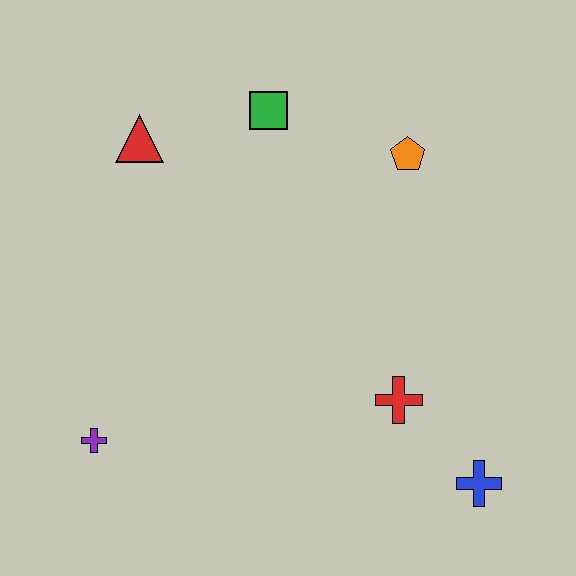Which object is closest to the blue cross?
The red cross is closest to the blue cross.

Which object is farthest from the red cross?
The red triangle is farthest from the red cross.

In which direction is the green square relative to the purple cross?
The green square is above the purple cross.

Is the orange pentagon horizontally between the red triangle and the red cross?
No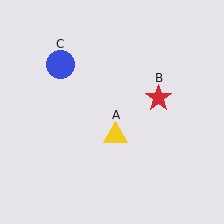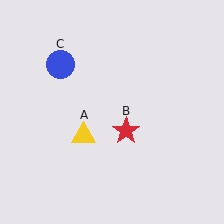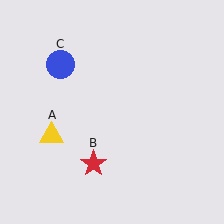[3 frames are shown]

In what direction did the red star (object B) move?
The red star (object B) moved down and to the left.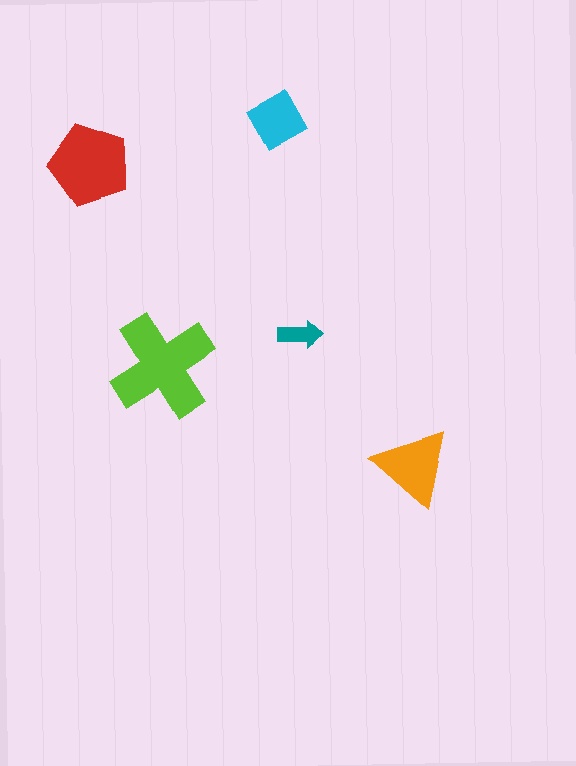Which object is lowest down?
The orange triangle is bottommost.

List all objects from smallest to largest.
The teal arrow, the cyan square, the orange triangle, the red pentagon, the lime cross.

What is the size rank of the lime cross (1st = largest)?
1st.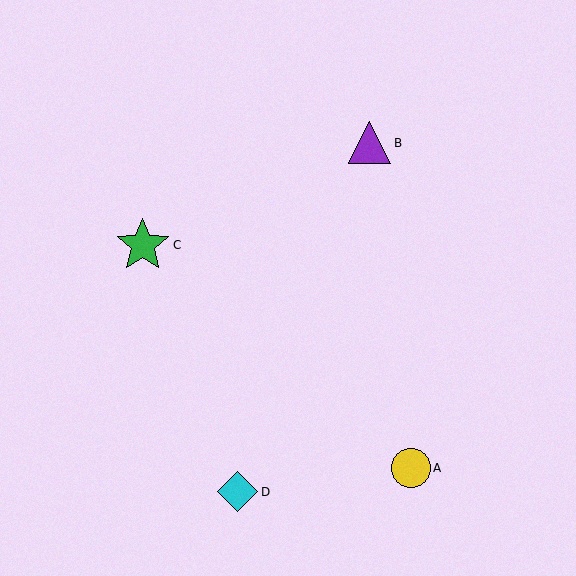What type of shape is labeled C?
Shape C is a green star.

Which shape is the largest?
The green star (labeled C) is the largest.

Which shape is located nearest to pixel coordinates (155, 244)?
The green star (labeled C) at (143, 245) is nearest to that location.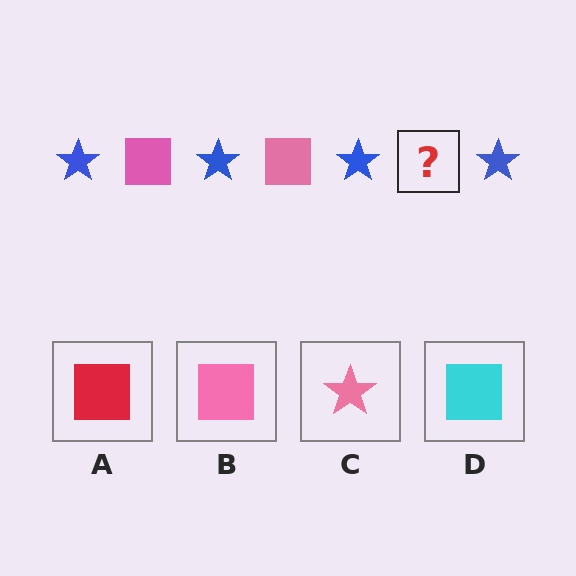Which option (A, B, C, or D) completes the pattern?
B.